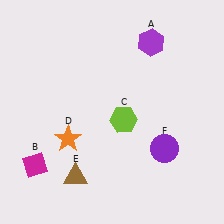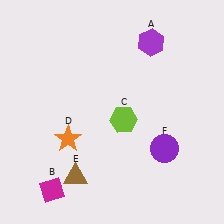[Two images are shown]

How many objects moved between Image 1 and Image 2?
1 object moved between the two images.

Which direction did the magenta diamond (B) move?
The magenta diamond (B) moved down.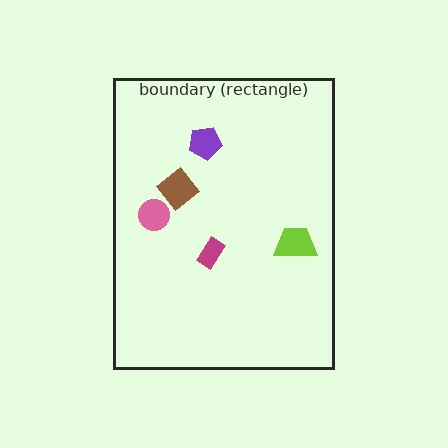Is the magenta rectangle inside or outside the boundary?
Inside.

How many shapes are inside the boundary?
5 inside, 0 outside.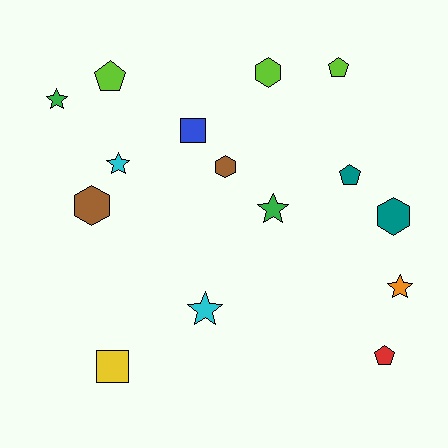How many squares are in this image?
There are 2 squares.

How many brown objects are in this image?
There are 2 brown objects.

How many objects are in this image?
There are 15 objects.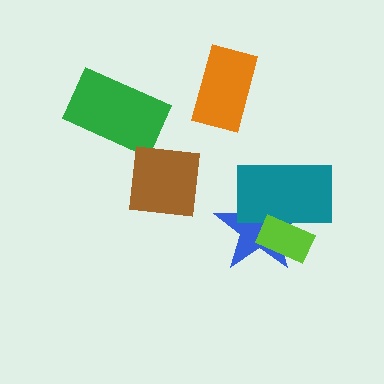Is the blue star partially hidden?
Yes, it is partially covered by another shape.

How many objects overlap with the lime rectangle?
2 objects overlap with the lime rectangle.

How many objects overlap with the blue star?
2 objects overlap with the blue star.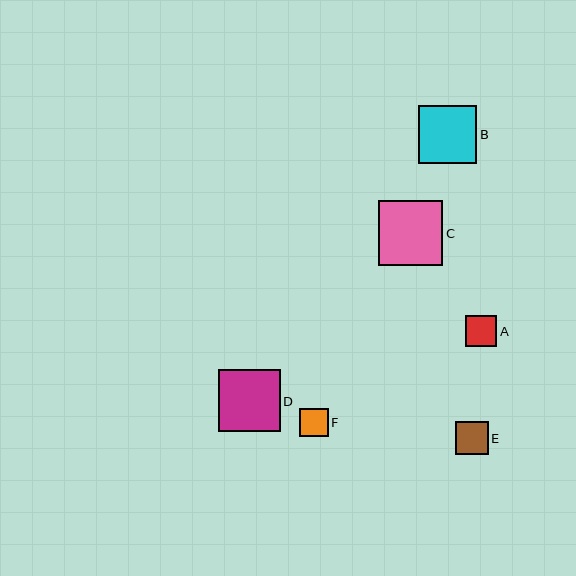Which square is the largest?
Square C is the largest with a size of approximately 64 pixels.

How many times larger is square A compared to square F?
Square A is approximately 1.1 times the size of square F.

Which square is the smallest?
Square F is the smallest with a size of approximately 28 pixels.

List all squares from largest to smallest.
From largest to smallest: C, D, B, E, A, F.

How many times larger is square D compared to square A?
Square D is approximately 2.0 times the size of square A.